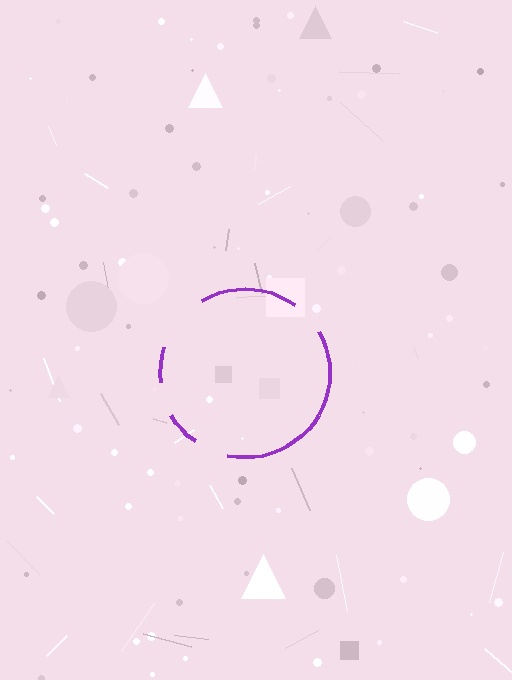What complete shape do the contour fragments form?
The contour fragments form a circle.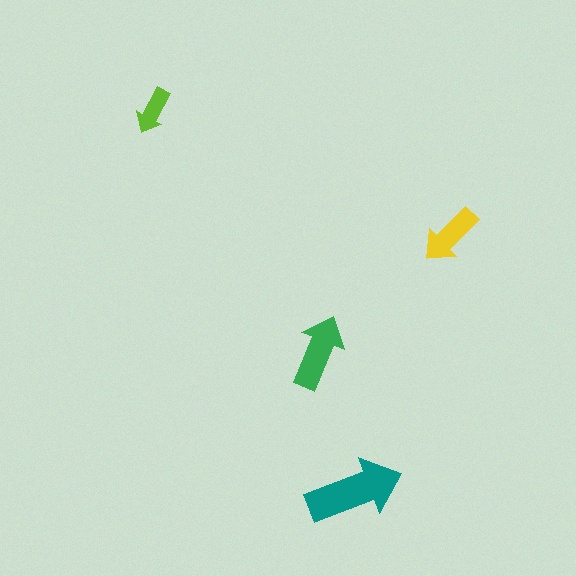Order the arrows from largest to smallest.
the teal one, the green one, the yellow one, the lime one.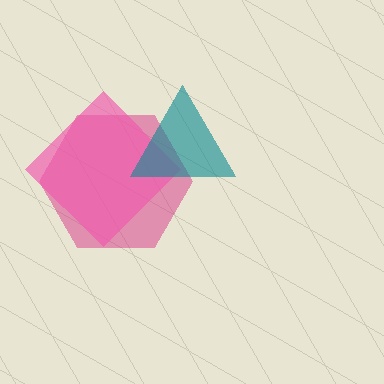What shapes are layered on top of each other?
The layered shapes are: a magenta hexagon, a pink diamond, a teal triangle.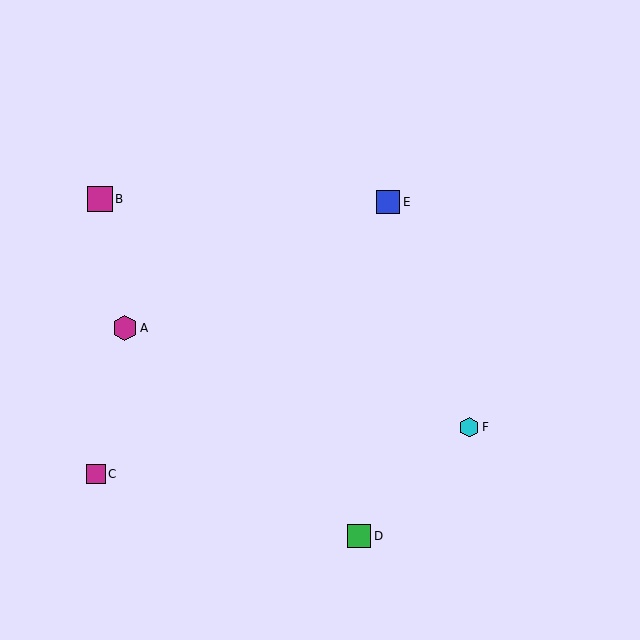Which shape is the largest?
The magenta hexagon (labeled A) is the largest.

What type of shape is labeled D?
Shape D is a green square.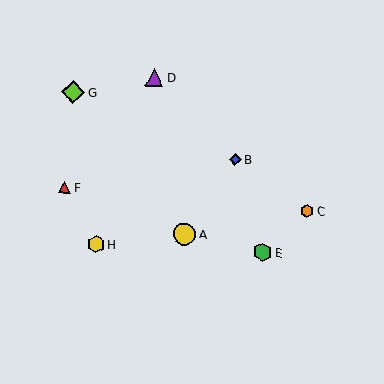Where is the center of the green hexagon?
The center of the green hexagon is at (263, 252).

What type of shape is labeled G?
Shape G is a lime diamond.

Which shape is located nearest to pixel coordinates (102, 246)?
The yellow hexagon (labeled H) at (96, 244) is nearest to that location.